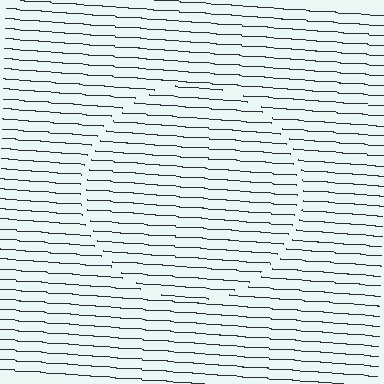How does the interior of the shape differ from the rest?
The interior of the shape contains the same grating, shifted by half a period — the contour is defined by the phase discontinuity where line-ends from the inner and outer gratings abut.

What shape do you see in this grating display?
An illusory circle. The interior of the shape contains the same grating, shifted by half a period — the contour is defined by the phase discontinuity where line-ends from the inner and outer gratings abut.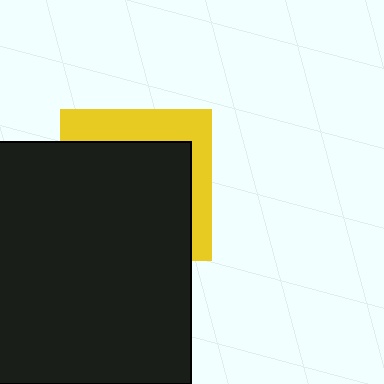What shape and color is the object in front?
The object in front is a black square.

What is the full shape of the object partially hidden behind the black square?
The partially hidden object is a yellow square.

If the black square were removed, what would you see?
You would see the complete yellow square.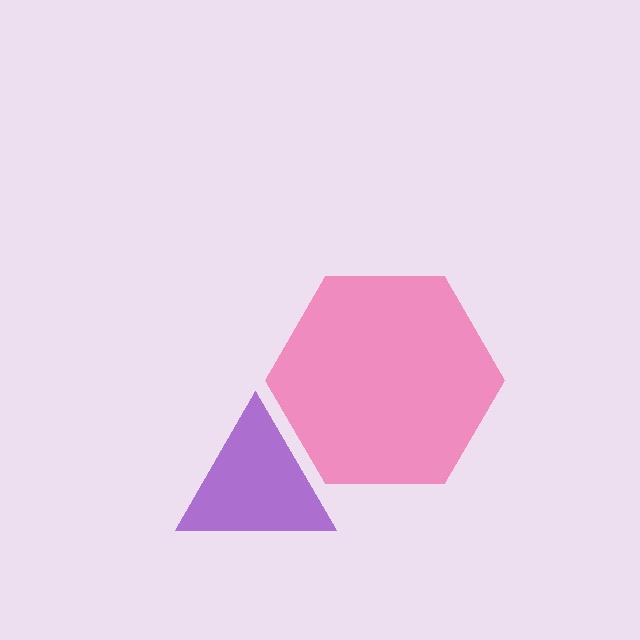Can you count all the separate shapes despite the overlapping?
Yes, there are 2 separate shapes.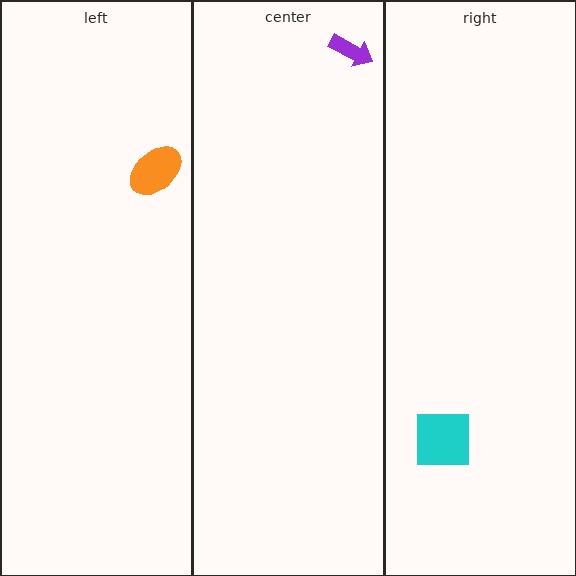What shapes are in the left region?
The orange ellipse.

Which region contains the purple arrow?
The center region.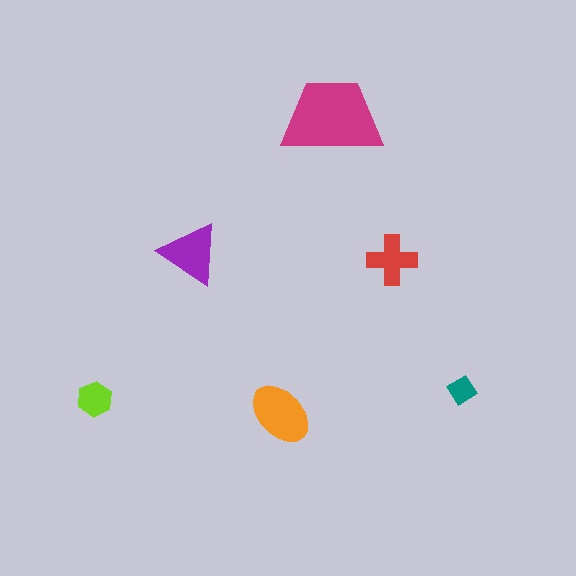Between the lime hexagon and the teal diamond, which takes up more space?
The lime hexagon.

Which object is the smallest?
The teal diamond.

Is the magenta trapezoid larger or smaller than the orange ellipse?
Larger.